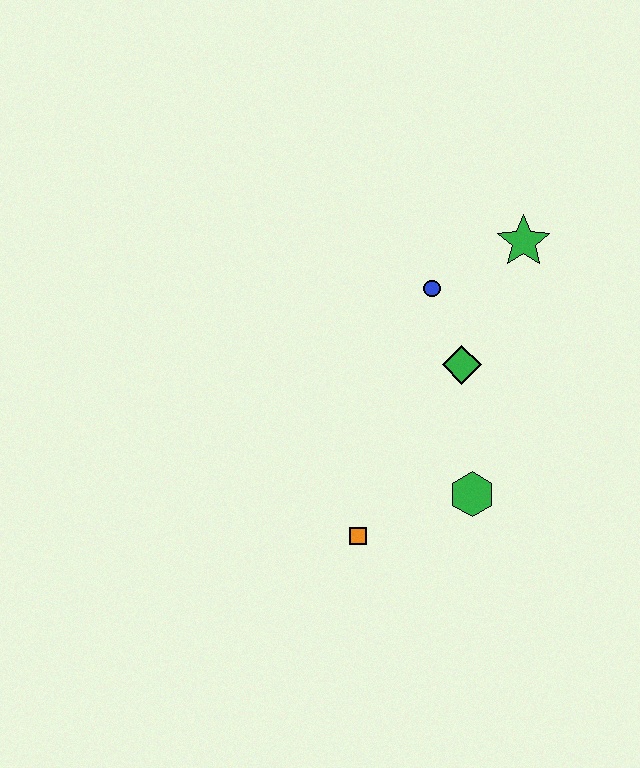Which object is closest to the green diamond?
The blue circle is closest to the green diamond.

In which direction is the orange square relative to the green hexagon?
The orange square is to the left of the green hexagon.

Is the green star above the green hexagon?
Yes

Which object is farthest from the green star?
The orange square is farthest from the green star.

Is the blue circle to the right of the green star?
No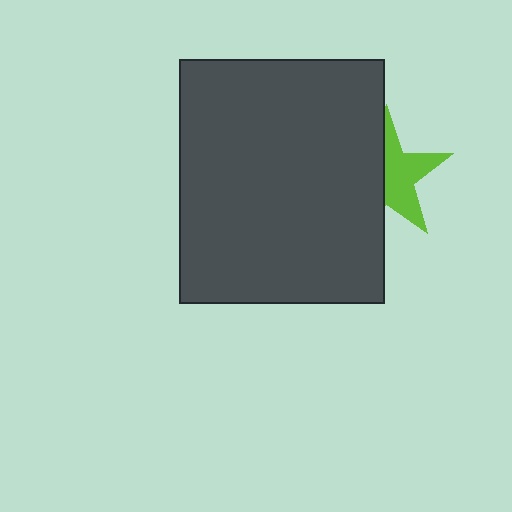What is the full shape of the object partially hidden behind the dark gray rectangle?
The partially hidden object is a lime star.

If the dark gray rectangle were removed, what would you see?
You would see the complete lime star.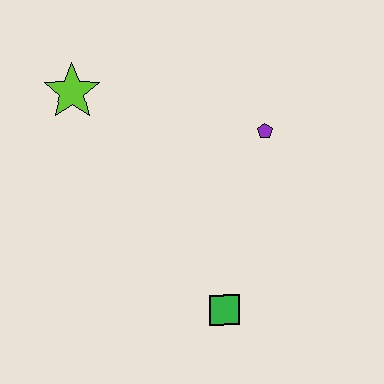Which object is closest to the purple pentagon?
The green square is closest to the purple pentagon.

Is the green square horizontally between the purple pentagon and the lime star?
Yes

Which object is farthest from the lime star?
The green square is farthest from the lime star.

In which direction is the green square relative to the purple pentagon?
The green square is below the purple pentagon.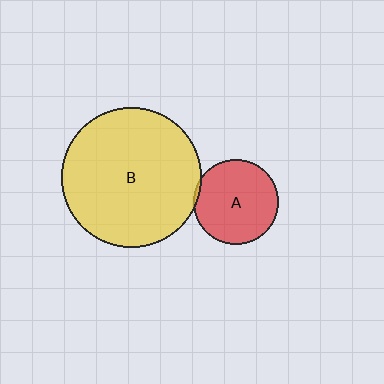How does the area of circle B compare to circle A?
Approximately 2.7 times.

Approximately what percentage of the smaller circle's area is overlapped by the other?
Approximately 5%.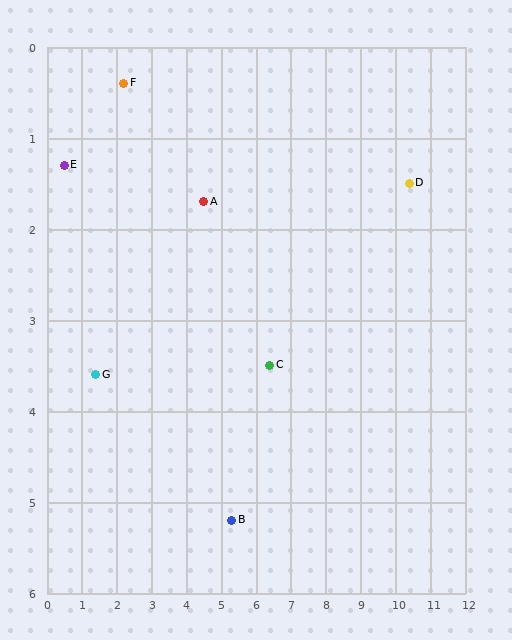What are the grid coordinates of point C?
Point C is at approximately (6.4, 3.5).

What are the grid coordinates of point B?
Point B is at approximately (5.3, 5.2).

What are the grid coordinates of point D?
Point D is at approximately (10.4, 1.5).